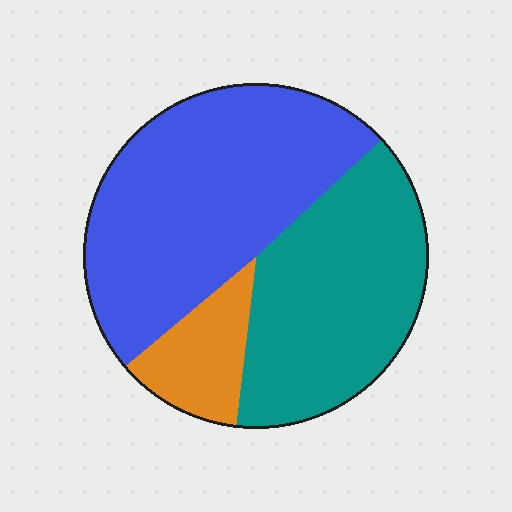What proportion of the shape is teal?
Teal takes up about three eighths (3/8) of the shape.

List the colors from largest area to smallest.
From largest to smallest: blue, teal, orange.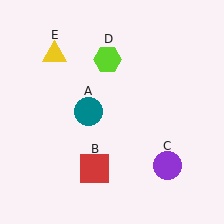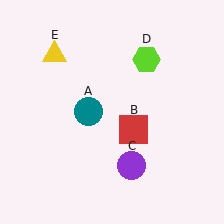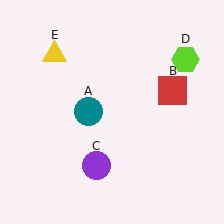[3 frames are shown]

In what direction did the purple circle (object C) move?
The purple circle (object C) moved left.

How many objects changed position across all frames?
3 objects changed position: red square (object B), purple circle (object C), lime hexagon (object D).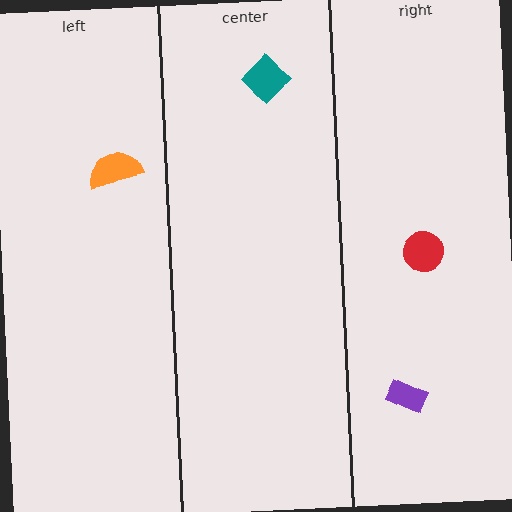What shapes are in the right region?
The red circle, the purple rectangle.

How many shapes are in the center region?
1.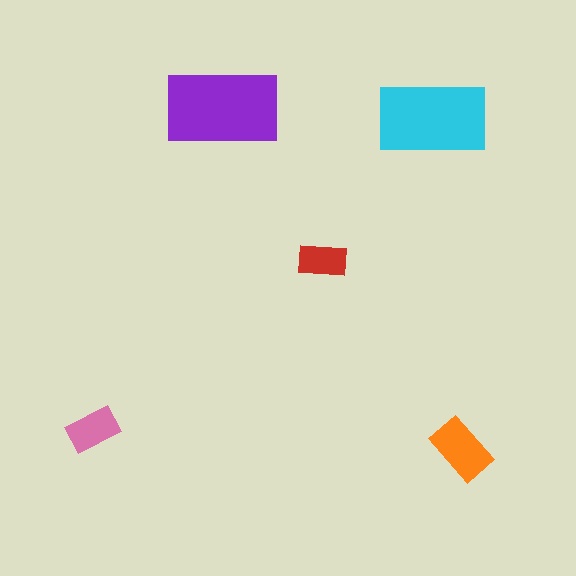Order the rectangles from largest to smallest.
the purple one, the cyan one, the orange one, the pink one, the red one.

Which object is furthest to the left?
The pink rectangle is leftmost.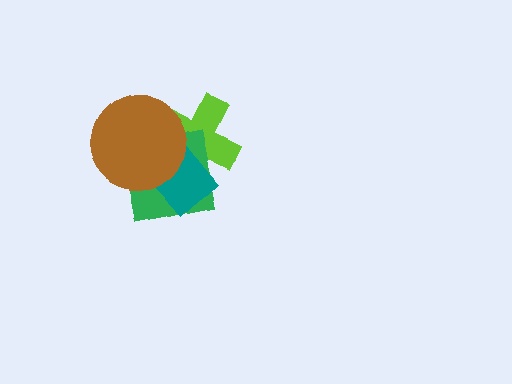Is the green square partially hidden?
Yes, it is partially covered by another shape.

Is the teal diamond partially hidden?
Yes, it is partially covered by another shape.